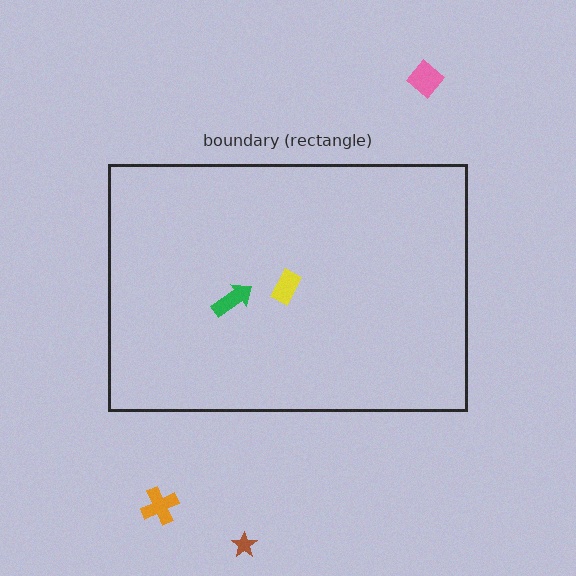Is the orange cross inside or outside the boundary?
Outside.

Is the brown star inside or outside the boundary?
Outside.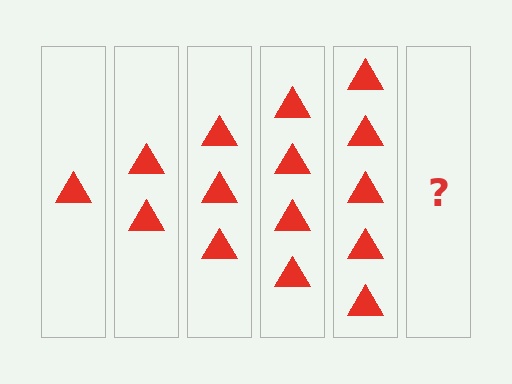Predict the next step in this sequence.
The next step is 6 triangles.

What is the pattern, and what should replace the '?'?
The pattern is that each step adds one more triangle. The '?' should be 6 triangles.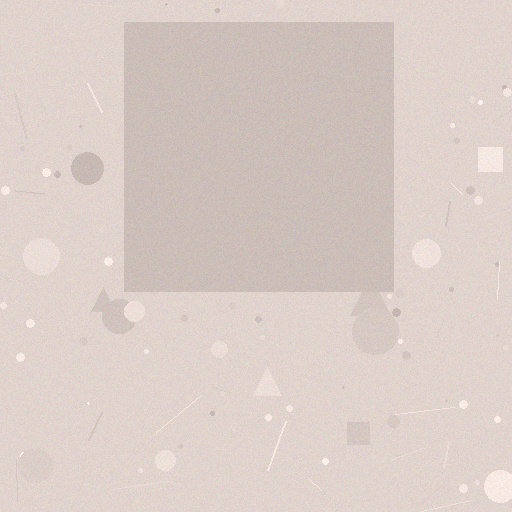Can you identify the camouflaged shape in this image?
The camouflaged shape is a square.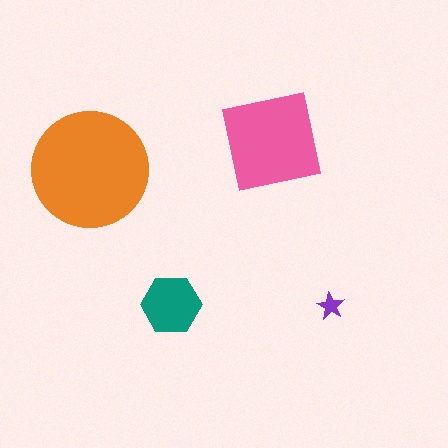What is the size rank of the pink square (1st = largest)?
2nd.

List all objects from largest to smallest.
The orange circle, the pink square, the teal hexagon, the purple star.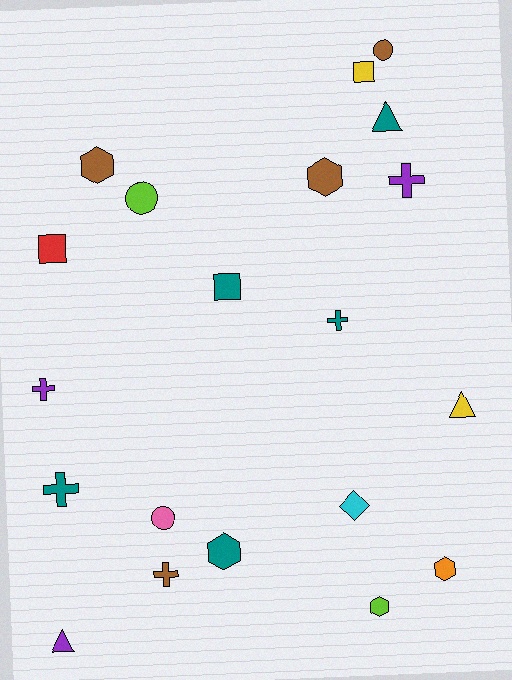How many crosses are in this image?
There are 5 crosses.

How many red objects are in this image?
There is 1 red object.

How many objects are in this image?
There are 20 objects.